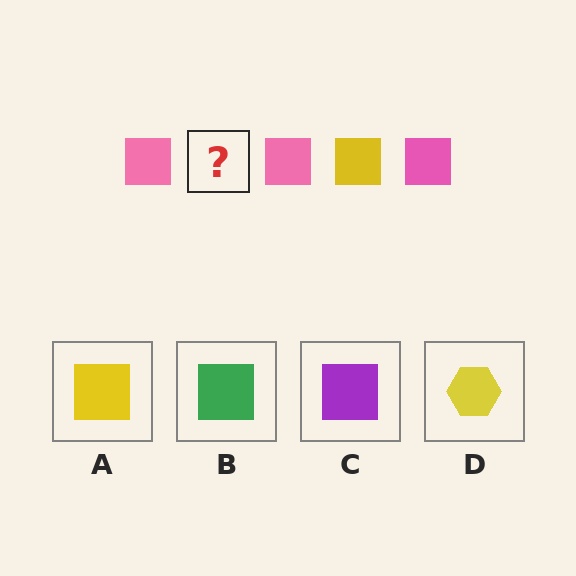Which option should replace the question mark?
Option A.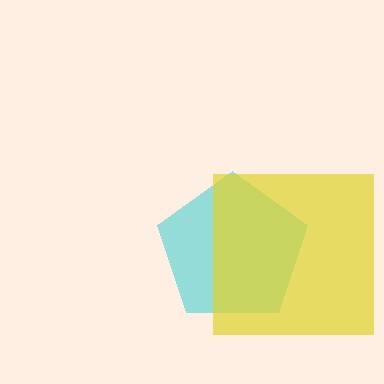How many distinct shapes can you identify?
There are 2 distinct shapes: a cyan pentagon, a yellow square.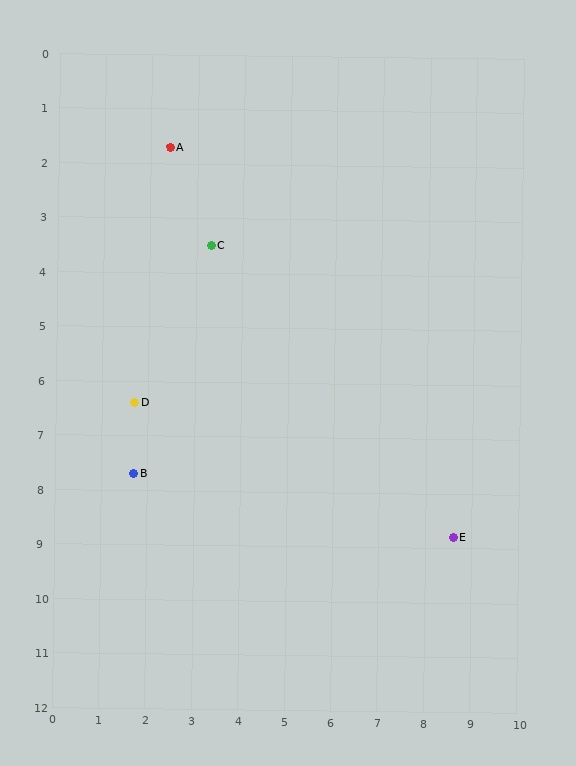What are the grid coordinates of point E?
Point E is at approximately (8.6, 8.8).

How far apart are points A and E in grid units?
Points A and E are about 9.4 grid units apart.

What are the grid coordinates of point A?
Point A is at approximately (2.4, 1.7).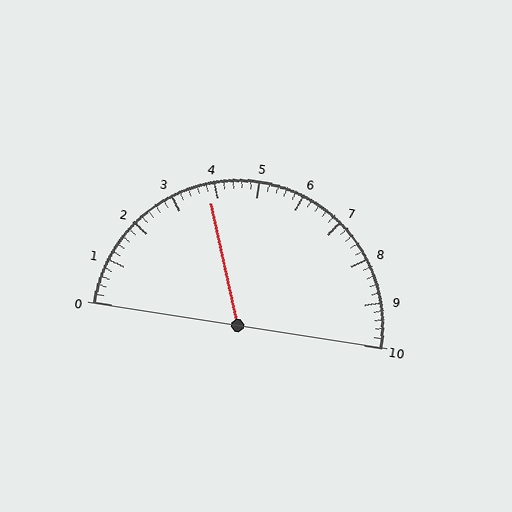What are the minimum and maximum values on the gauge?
The gauge ranges from 0 to 10.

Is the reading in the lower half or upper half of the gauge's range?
The reading is in the lower half of the range (0 to 10).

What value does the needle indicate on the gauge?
The needle indicates approximately 3.8.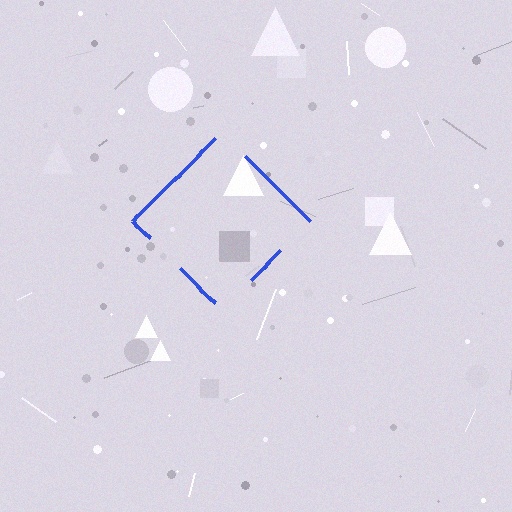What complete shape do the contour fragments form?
The contour fragments form a diamond.